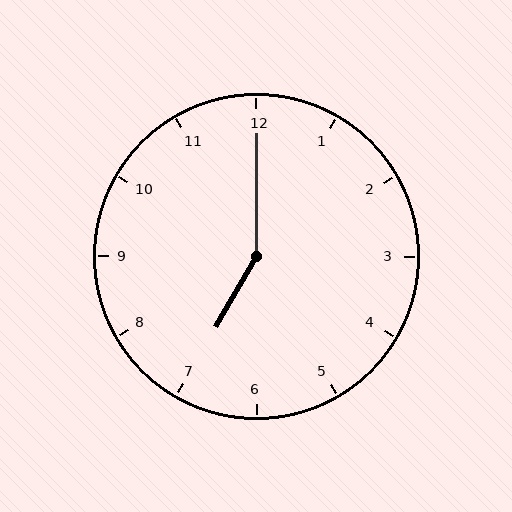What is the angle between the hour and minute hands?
Approximately 150 degrees.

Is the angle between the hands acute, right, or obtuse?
It is obtuse.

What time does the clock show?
7:00.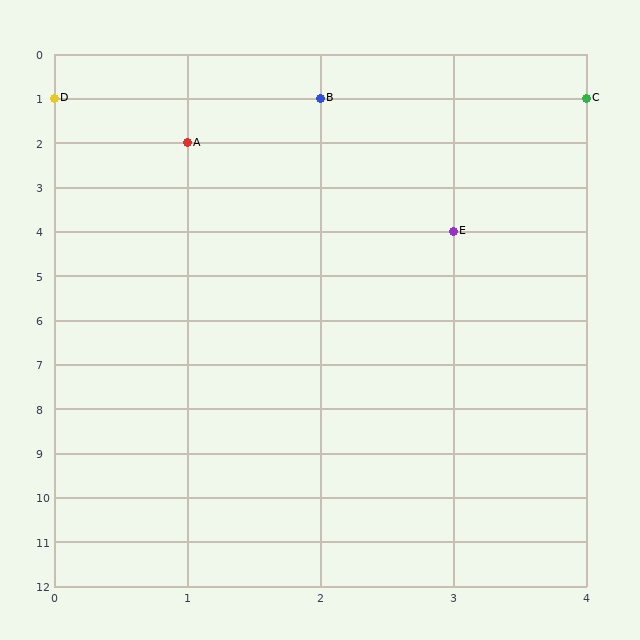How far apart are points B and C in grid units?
Points B and C are 2 columns apart.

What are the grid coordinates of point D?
Point D is at grid coordinates (0, 1).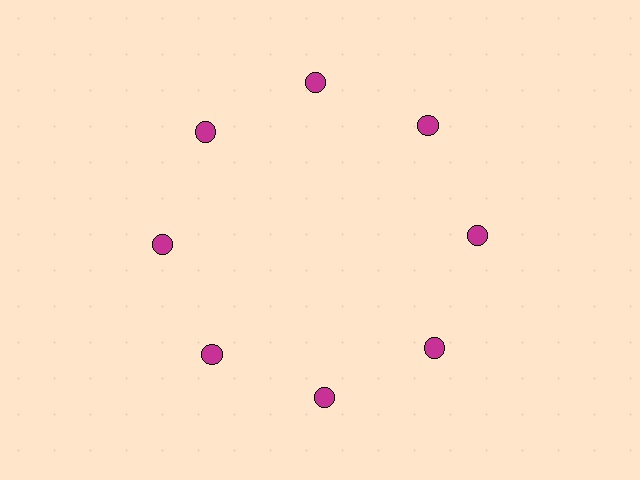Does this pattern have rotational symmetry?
Yes, this pattern has 8-fold rotational symmetry. It looks the same after rotating 45 degrees around the center.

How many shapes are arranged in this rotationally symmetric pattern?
There are 8 shapes, arranged in 8 groups of 1.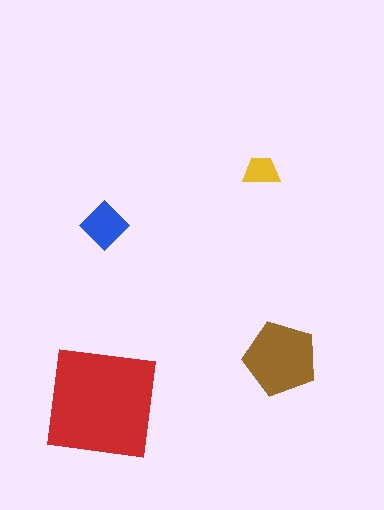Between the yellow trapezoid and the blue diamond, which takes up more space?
The blue diamond.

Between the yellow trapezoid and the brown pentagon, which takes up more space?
The brown pentagon.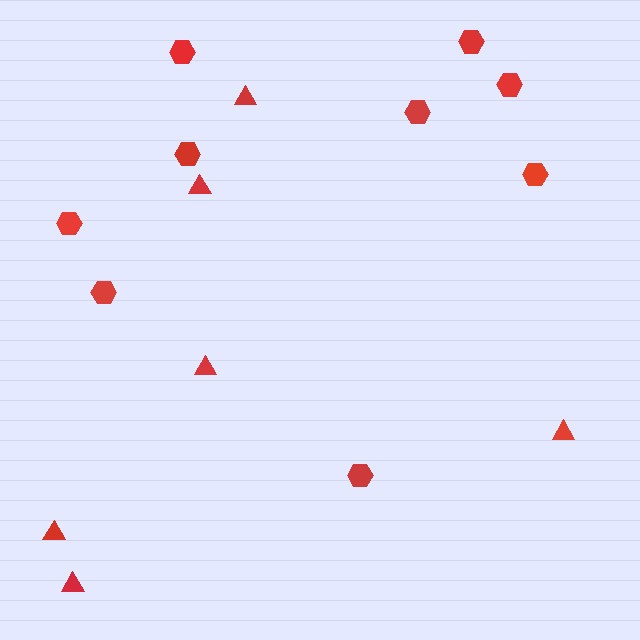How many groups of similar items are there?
There are 2 groups: one group of triangles (6) and one group of hexagons (9).